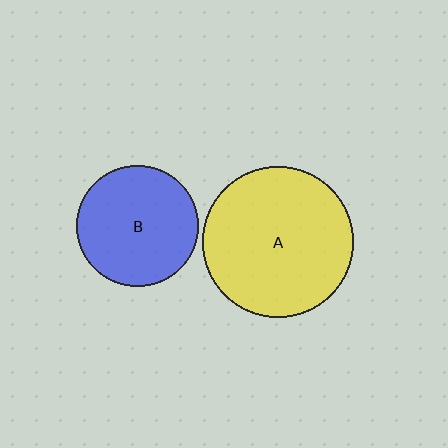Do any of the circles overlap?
No, none of the circles overlap.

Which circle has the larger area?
Circle A (yellow).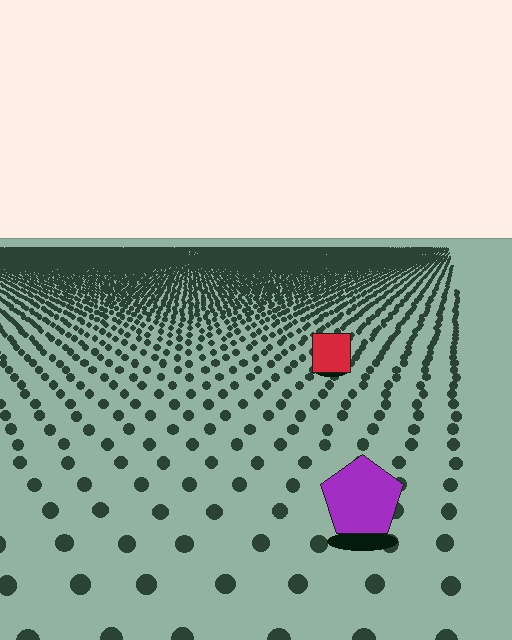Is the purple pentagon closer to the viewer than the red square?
Yes. The purple pentagon is closer — you can tell from the texture gradient: the ground texture is coarser near it.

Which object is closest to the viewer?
The purple pentagon is closest. The texture marks near it are larger and more spread out.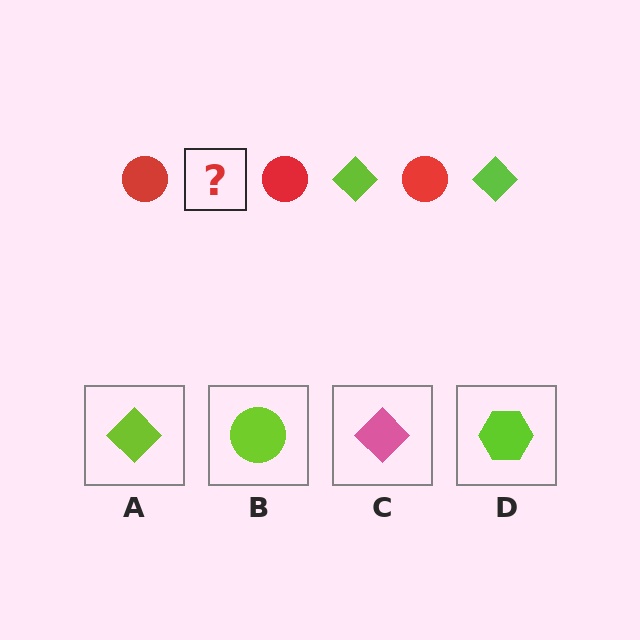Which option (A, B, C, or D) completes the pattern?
A.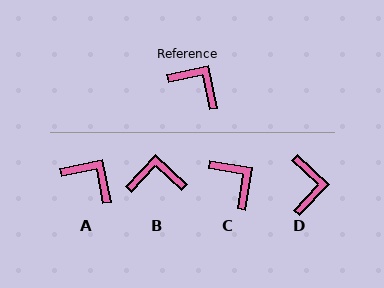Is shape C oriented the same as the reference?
No, it is off by about 20 degrees.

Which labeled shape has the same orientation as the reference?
A.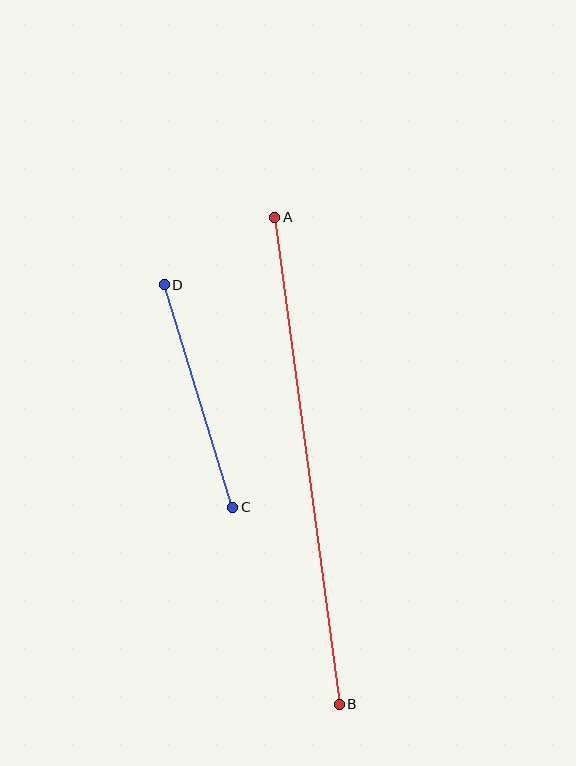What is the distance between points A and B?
The distance is approximately 491 pixels.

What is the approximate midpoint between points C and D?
The midpoint is at approximately (199, 396) pixels.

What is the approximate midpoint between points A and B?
The midpoint is at approximately (307, 461) pixels.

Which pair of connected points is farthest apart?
Points A and B are farthest apart.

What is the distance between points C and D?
The distance is approximately 233 pixels.